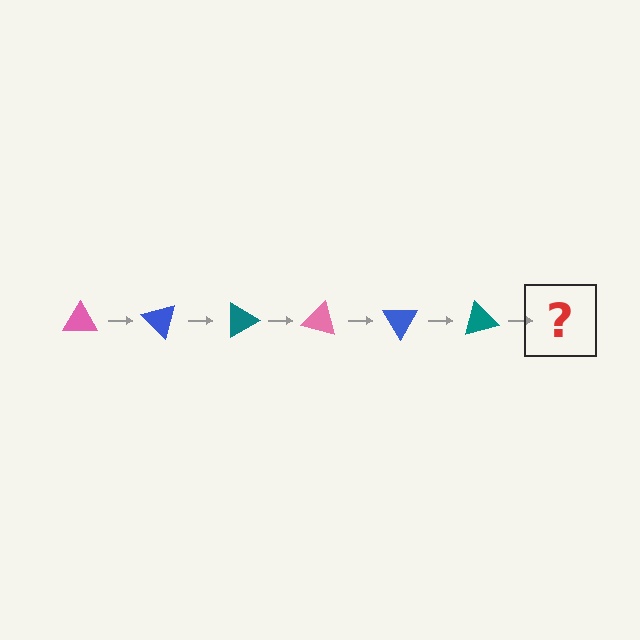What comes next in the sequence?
The next element should be a pink triangle, rotated 270 degrees from the start.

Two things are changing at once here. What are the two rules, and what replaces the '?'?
The two rules are that it rotates 45 degrees each step and the color cycles through pink, blue, and teal. The '?' should be a pink triangle, rotated 270 degrees from the start.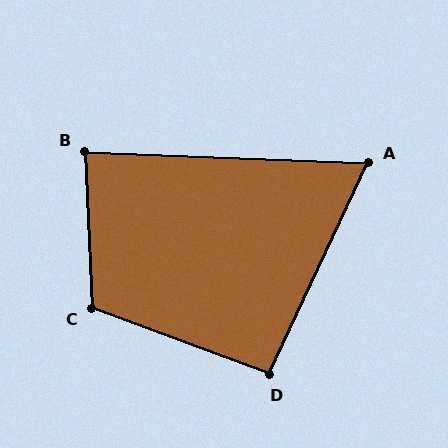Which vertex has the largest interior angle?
C, at approximately 113 degrees.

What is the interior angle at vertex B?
Approximately 85 degrees (approximately right).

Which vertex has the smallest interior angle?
A, at approximately 67 degrees.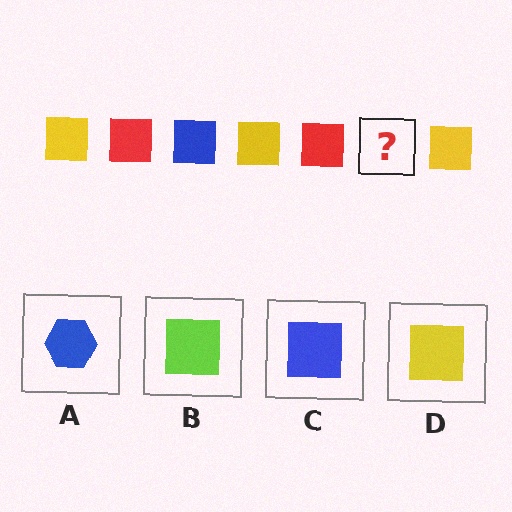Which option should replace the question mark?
Option C.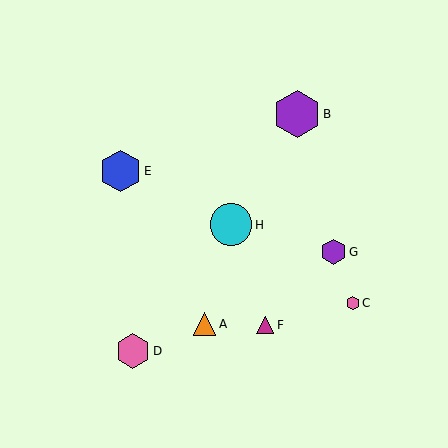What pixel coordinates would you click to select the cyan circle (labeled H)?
Click at (231, 225) to select the cyan circle H.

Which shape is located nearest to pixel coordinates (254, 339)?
The magenta triangle (labeled F) at (265, 325) is nearest to that location.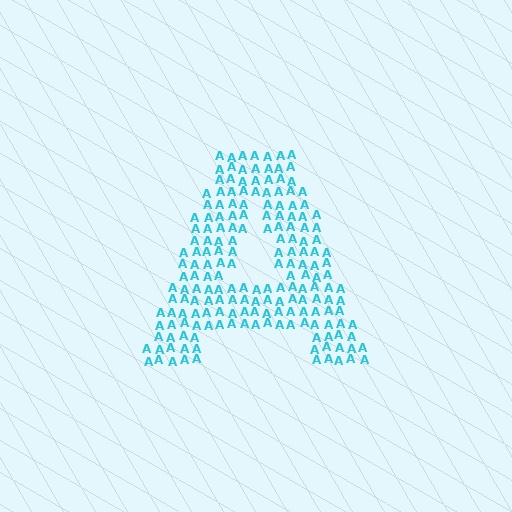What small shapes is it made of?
It is made of small letter A's.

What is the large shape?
The large shape is the letter A.